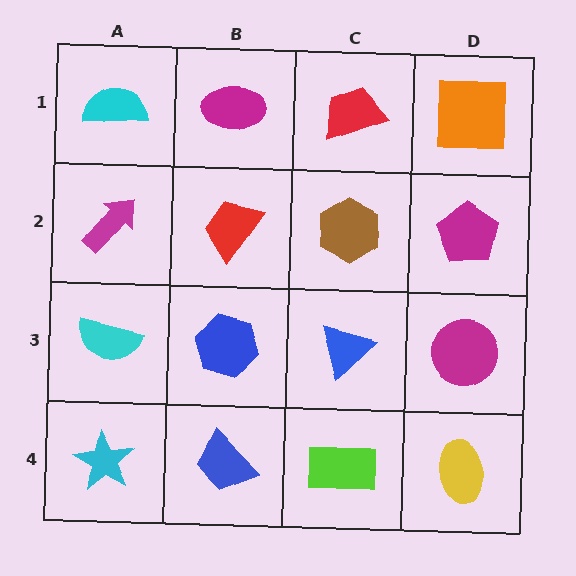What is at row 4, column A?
A cyan star.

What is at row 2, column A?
A magenta arrow.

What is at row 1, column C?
A red trapezoid.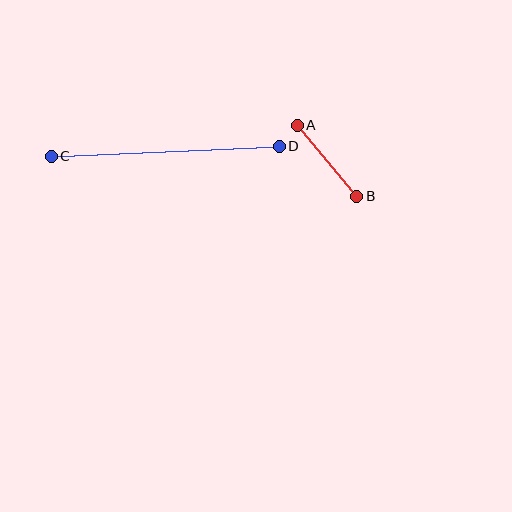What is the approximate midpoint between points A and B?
The midpoint is at approximately (327, 161) pixels.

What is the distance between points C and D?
The distance is approximately 228 pixels.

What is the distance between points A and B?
The distance is approximately 93 pixels.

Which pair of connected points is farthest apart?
Points C and D are farthest apart.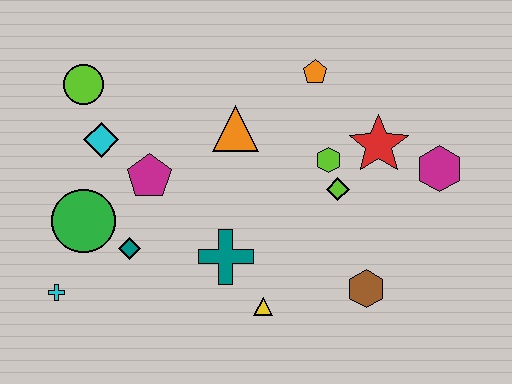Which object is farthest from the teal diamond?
The magenta hexagon is farthest from the teal diamond.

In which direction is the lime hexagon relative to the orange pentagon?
The lime hexagon is below the orange pentagon.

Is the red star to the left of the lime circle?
No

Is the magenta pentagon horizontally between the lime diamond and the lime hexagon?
No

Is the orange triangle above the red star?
Yes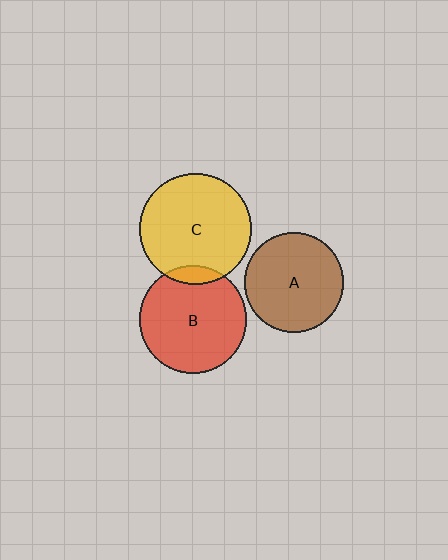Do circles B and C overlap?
Yes.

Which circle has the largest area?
Circle C (yellow).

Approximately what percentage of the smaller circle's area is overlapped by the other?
Approximately 10%.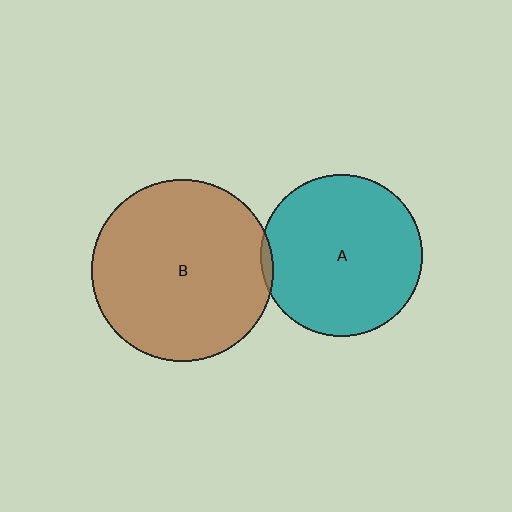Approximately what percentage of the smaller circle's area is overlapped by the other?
Approximately 5%.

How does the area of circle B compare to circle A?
Approximately 1.3 times.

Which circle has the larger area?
Circle B (brown).